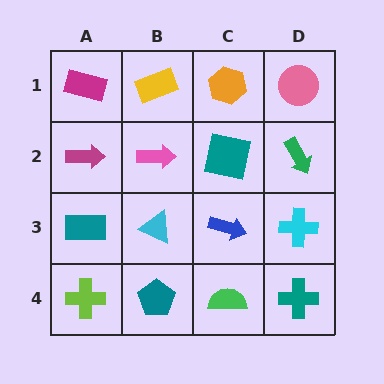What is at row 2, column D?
A green arrow.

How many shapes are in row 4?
4 shapes.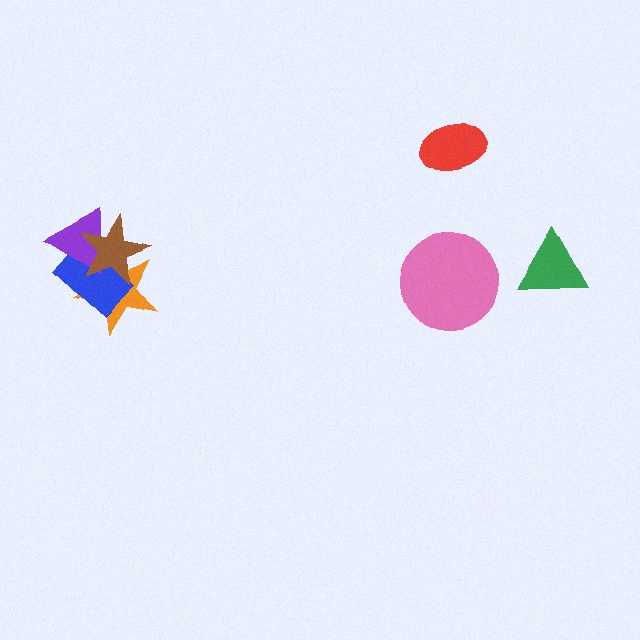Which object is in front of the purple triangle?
The brown star is in front of the purple triangle.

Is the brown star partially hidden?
No, no other shape covers it.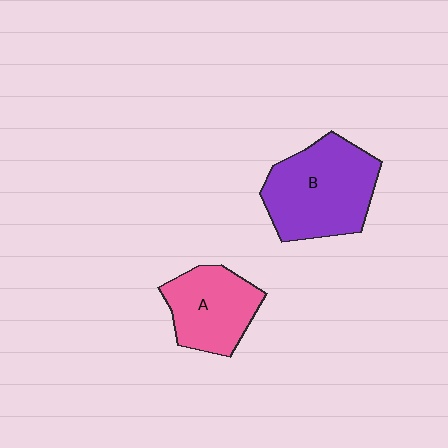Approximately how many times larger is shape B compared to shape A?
Approximately 1.4 times.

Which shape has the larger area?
Shape B (purple).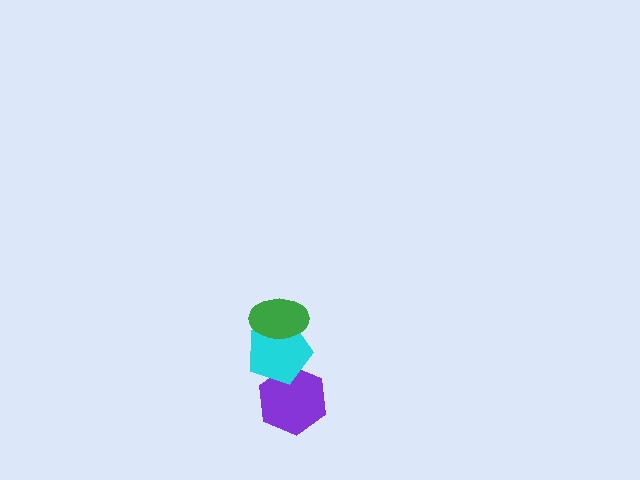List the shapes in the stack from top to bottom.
From top to bottom: the green ellipse, the cyan pentagon, the purple hexagon.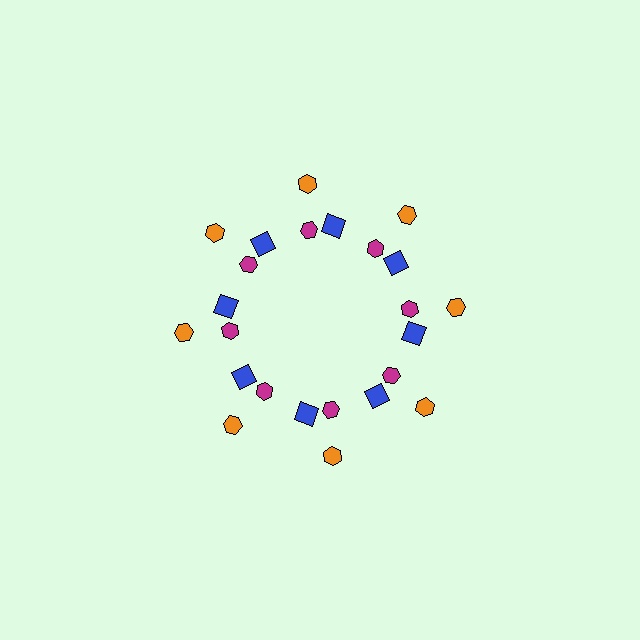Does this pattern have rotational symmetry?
Yes, this pattern has 8-fold rotational symmetry. It looks the same after rotating 45 degrees around the center.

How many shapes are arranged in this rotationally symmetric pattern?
There are 24 shapes, arranged in 8 groups of 3.